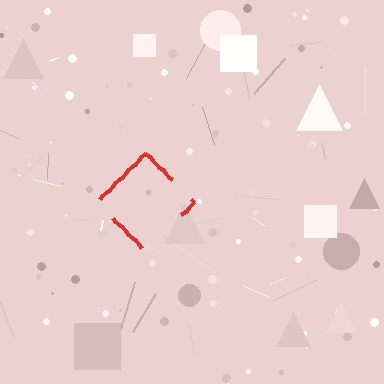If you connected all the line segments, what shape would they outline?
They would outline a diamond.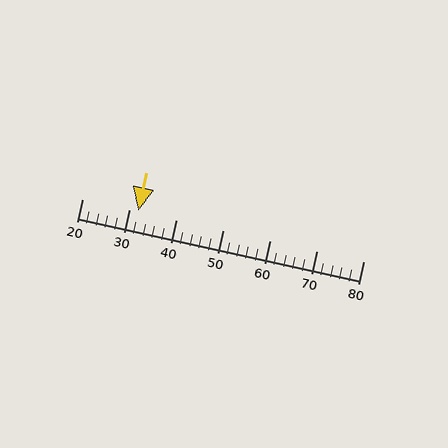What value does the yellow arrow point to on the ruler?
The yellow arrow points to approximately 32.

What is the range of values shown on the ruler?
The ruler shows values from 20 to 80.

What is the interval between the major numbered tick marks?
The major tick marks are spaced 10 units apart.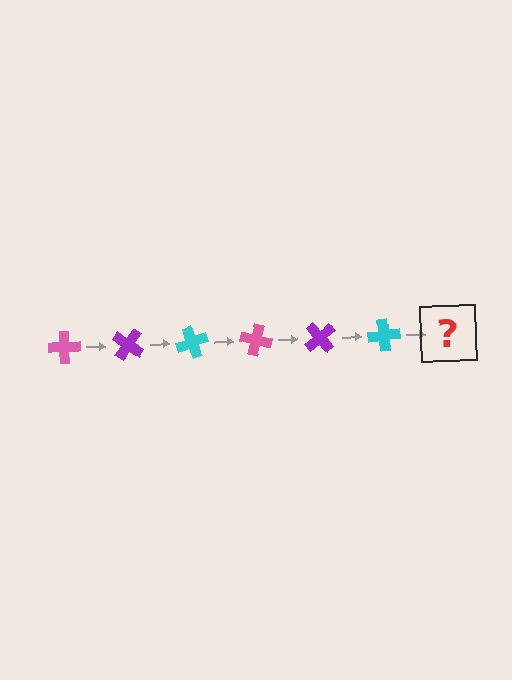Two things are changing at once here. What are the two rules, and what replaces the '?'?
The two rules are that it rotates 35 degrees each step and the color cycles through pink, purple, and cyan. The '?' should be a pink cross, rotated 210 degrees from the start.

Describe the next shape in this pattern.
It should be a pink cross, rotated 210 degrees from the start.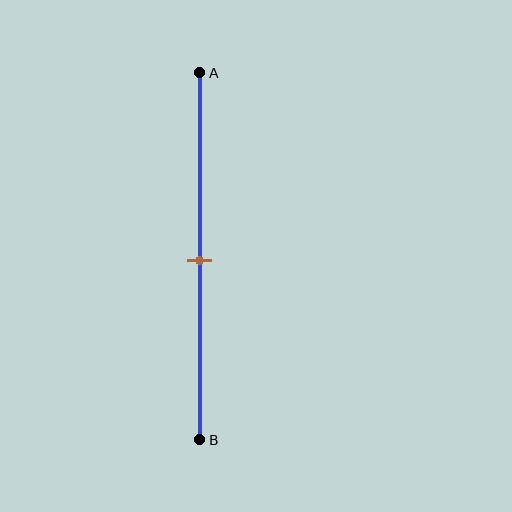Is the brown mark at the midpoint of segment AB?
Yes, the mark is approximately at the midpoint.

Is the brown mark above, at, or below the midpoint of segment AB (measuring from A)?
The brown mark is approximately at the midpoint of segment AB.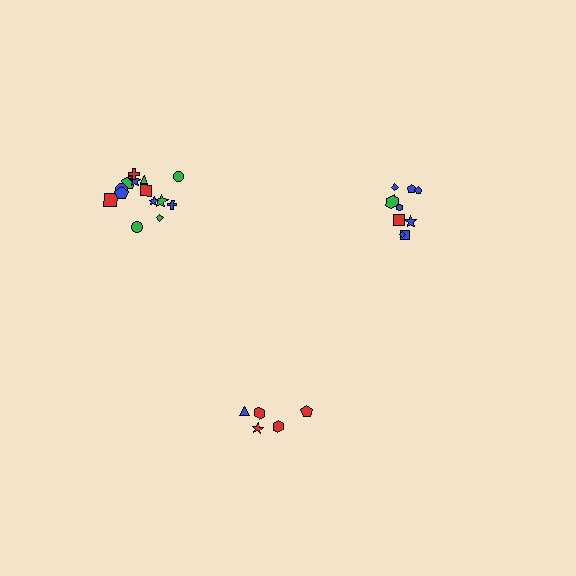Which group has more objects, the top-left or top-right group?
The top-left group.